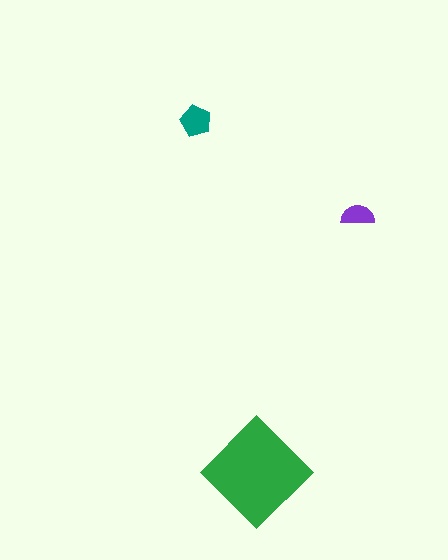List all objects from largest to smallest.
The green diamond, the teal pentagon, the purple semicircle.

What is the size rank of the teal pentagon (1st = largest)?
2nd.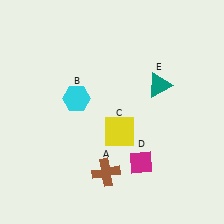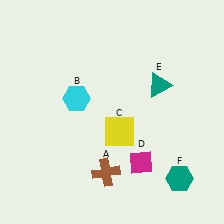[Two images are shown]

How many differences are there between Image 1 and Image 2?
There is 1 difference between the two images.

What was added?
A teal hexagon (F) was added in Image 2.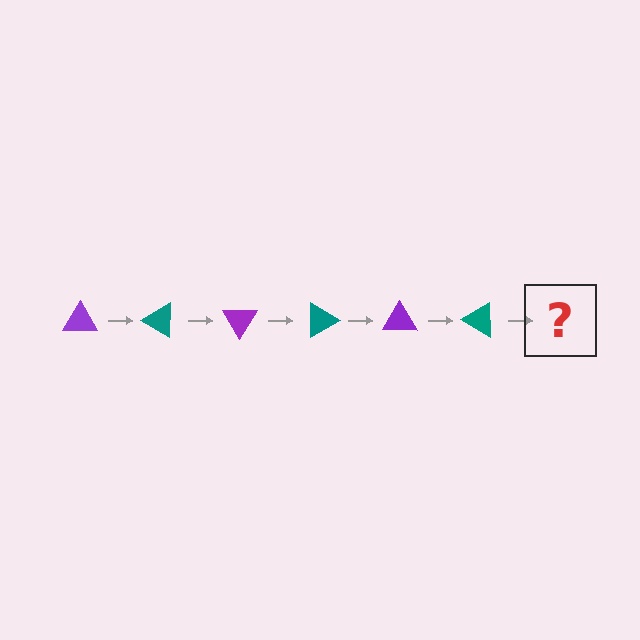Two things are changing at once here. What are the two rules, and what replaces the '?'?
The two rules are that it rotates 30 degrees each step and the color cycles through purple and teal. The '?' should be a purple triangle, rotated 180 degrees from the start.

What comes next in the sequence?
The next element should be a purple triangle, rotated 180 degrees from the start.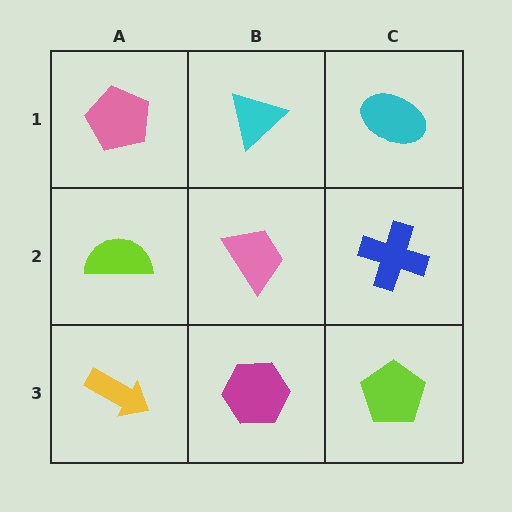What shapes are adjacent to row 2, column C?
A cyan ellipse (row 1, column C), a lime pentagon (row 3, column C), a pink trapezoid (row 2, column B).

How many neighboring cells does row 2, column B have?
4.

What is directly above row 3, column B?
A pink trapezoid.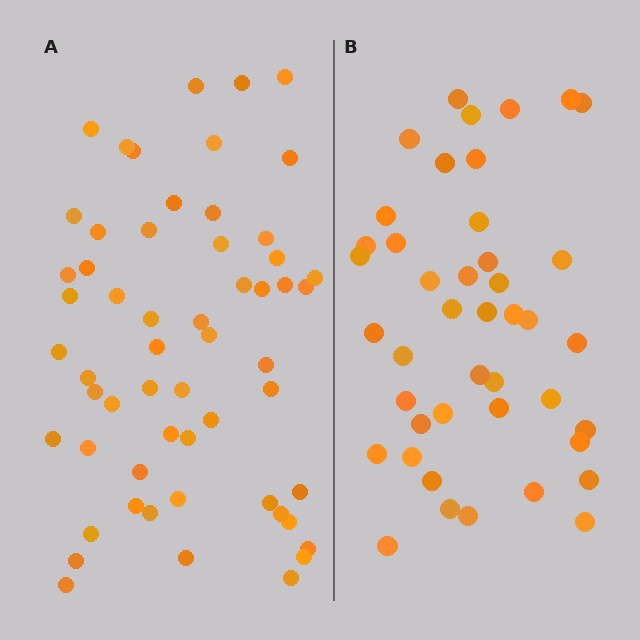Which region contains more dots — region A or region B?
Region A (the left region) has more dots.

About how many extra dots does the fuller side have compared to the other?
Region A has approximately 15 more dots than region B.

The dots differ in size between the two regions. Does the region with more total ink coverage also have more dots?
No. Region B has more total ink coverage because its dots are larger, but region A actually contains more individual dots. Total area can be misleading — the number of items is what matters here.